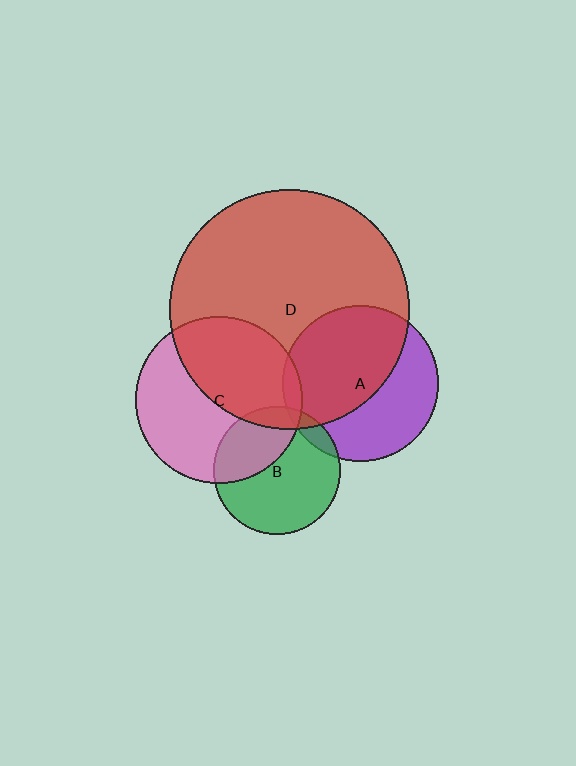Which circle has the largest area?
Circle D (red).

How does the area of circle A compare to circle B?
Approximately 1.5 times.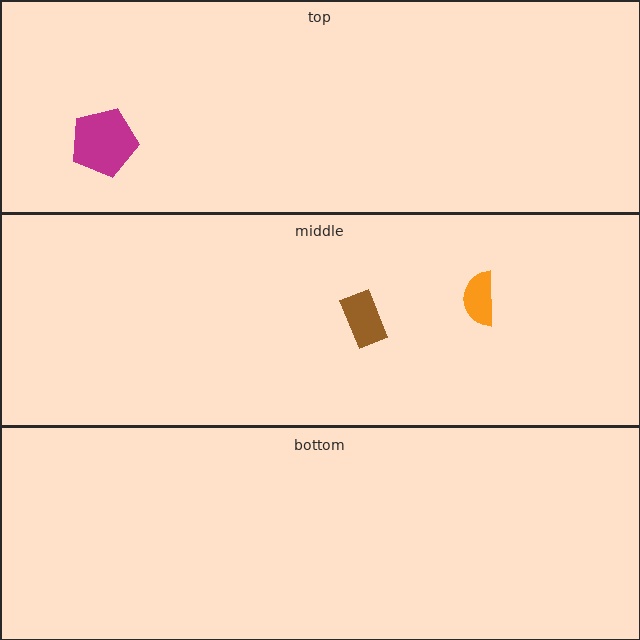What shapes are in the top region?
The magenta pentagon.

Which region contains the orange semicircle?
The middle region.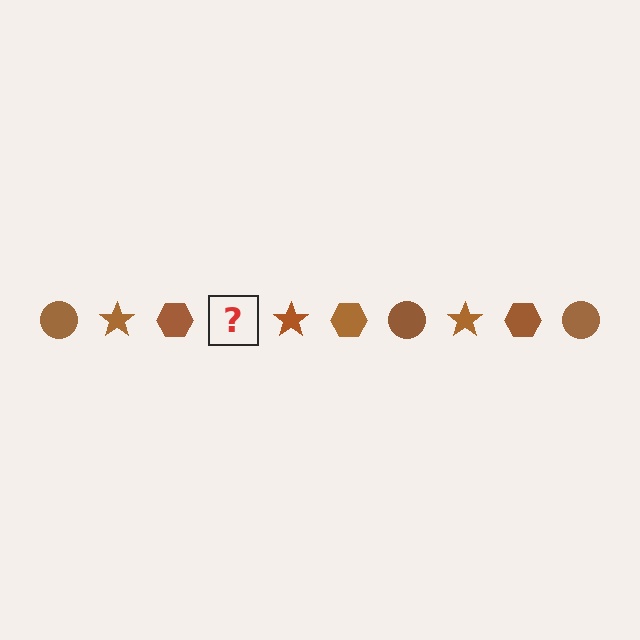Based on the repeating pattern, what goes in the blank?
The blank should be a brown circle.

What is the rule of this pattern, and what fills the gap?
The rule is that the pattern cycles through circle, star, hexagon shapes in brown. The gap should be filled with a brown circle.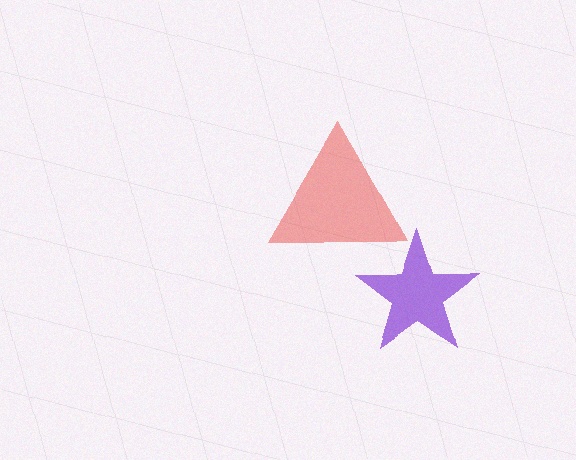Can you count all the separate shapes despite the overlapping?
Yes, there are 2 separate shapes.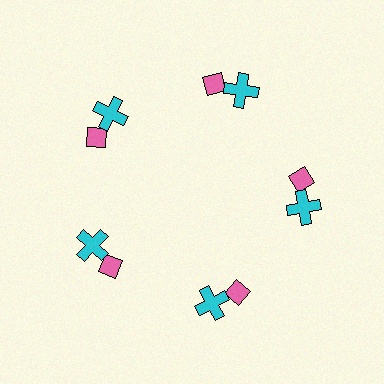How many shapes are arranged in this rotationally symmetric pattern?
There are 10 shapes, arranged in 5 groups of 2.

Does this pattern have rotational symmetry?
Yes, this pattern has 5-fold rotational symmetry. It looks the same after rotating 72 degrees around the center.